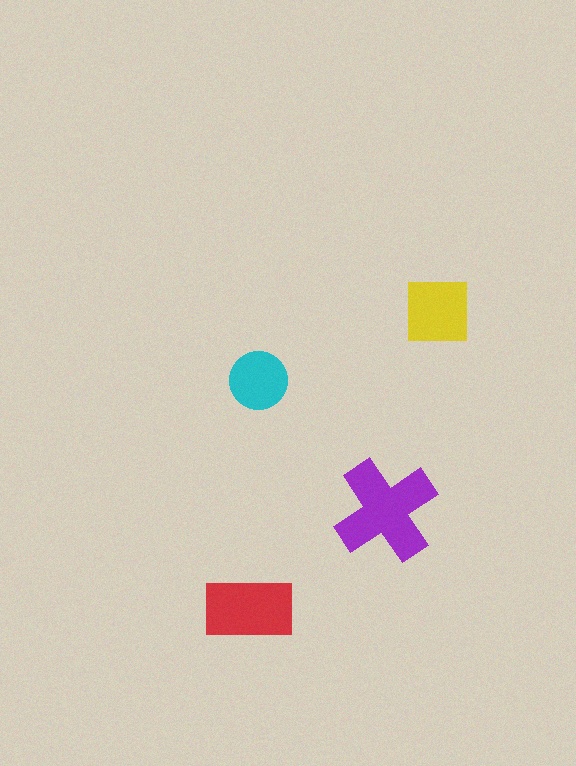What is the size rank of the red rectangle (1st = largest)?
2nd.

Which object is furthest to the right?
The yellow square is rightmost.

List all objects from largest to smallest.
The purple cross, the red rectangle, the yellow square, the cyan circle.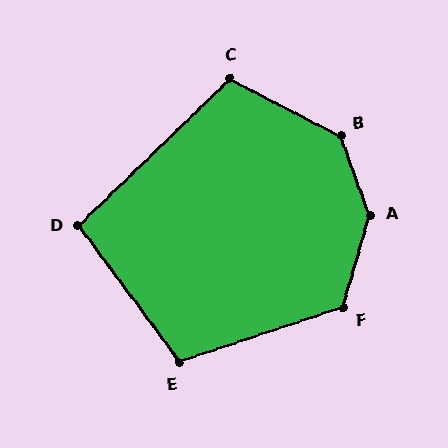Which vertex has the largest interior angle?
A, at approximately 144 degrees.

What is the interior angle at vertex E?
Approximately 108 degrees (obtuse).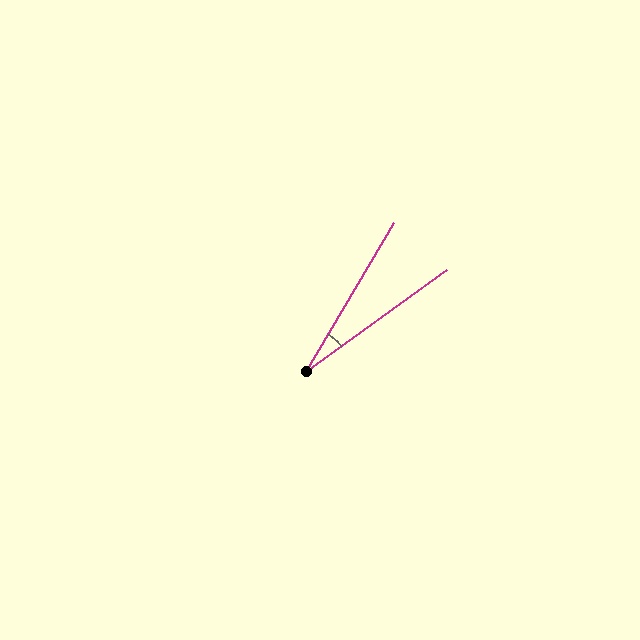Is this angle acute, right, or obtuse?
It is acute.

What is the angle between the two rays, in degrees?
Approximately 23 degrees.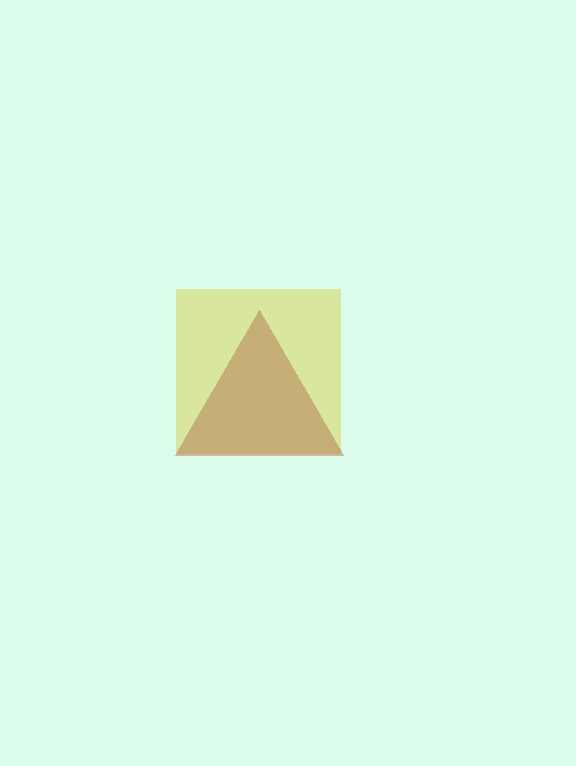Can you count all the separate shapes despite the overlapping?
Yes, there are 2 separate shapes.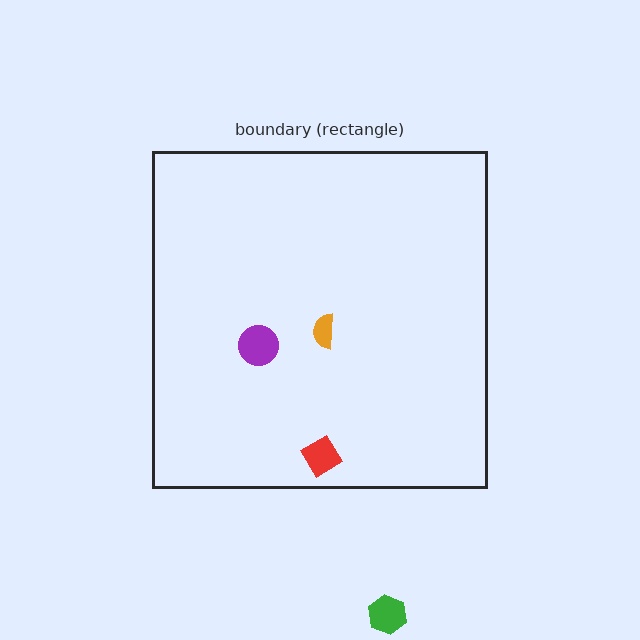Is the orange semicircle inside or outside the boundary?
Inside.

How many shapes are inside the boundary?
3 inside, 1 outside.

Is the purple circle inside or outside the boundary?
Inside.